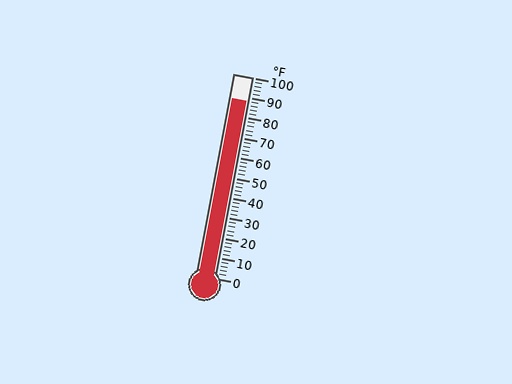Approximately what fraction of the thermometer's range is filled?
The thermometer is filled to approximately 90% of its range.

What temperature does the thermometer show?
The thermometer shows approximately 88°F.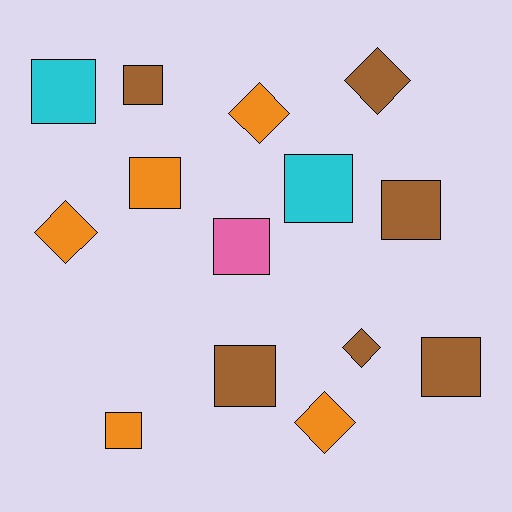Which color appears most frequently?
Brown, with 6 objects.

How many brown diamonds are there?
There are 2 brown diamonds.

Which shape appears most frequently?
Square, with 9 objects.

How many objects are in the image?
There are 14 objects.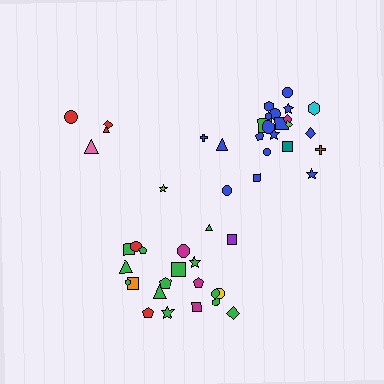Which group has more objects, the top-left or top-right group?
The top-right group.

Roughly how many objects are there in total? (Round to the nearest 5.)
Roughly 50 objects in total.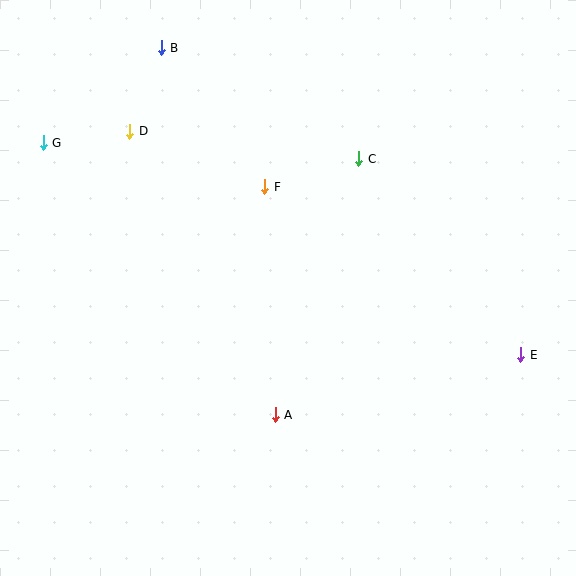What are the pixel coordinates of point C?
Point C is at (359, 159).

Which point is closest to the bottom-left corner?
Point A is closest to the bottom-left corner.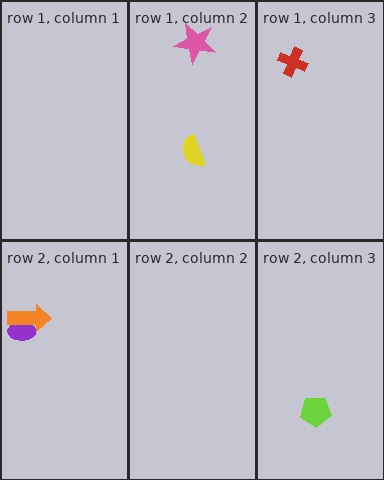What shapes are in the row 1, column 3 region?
The red cross.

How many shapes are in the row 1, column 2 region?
2.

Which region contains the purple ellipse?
The row 2, column 1 region.